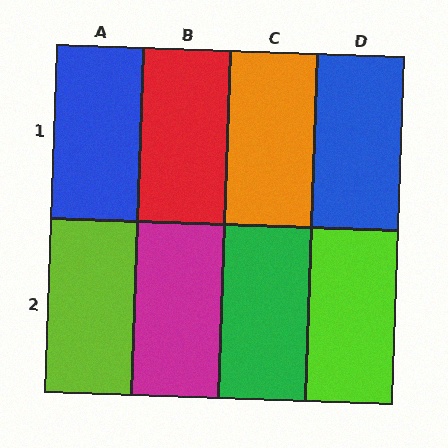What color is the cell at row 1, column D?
Blue.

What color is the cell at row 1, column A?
Blue.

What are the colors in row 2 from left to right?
Lime, magenta, green, lime.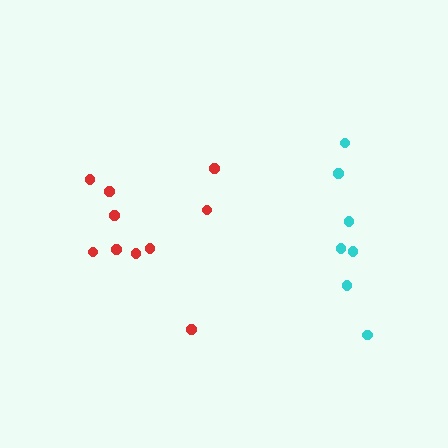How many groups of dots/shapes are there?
There are 2 groups.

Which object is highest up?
The red cluster is topmost.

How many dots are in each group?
Group 1: 7 dots, Group 2: 10 dots (17 total).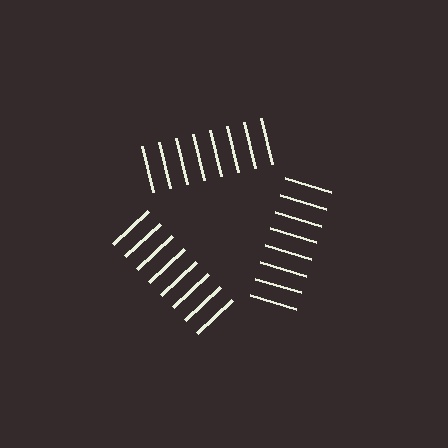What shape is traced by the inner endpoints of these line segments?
An illusory triangle — the line segments terminate on its edges but no continuous stroke is drawn.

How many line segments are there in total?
24 — 8 along each of the 3 edges.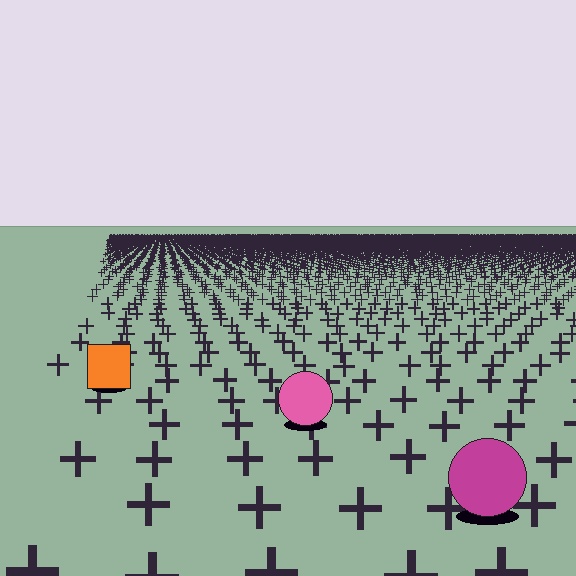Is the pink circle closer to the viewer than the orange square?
Yes. The pink circle is closer — you can tell from the texture gradient: the ground texture is coarser near it.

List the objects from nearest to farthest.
From nearest to farthest: the magenta circle, the pink circle, the orange square.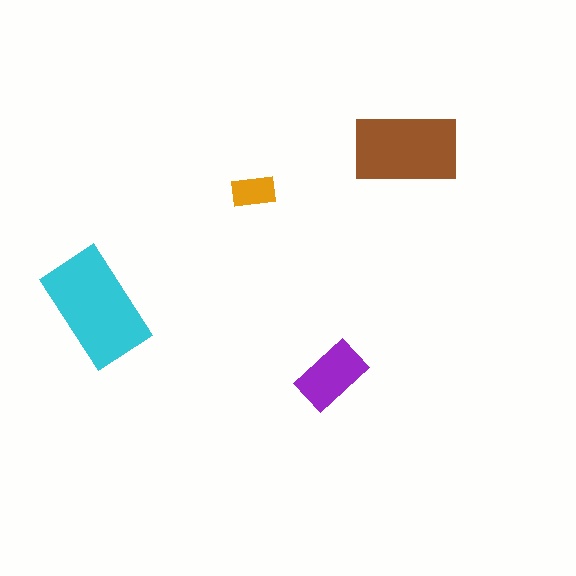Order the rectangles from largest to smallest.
the cyan one, the brown one, the purple one, the orange one.